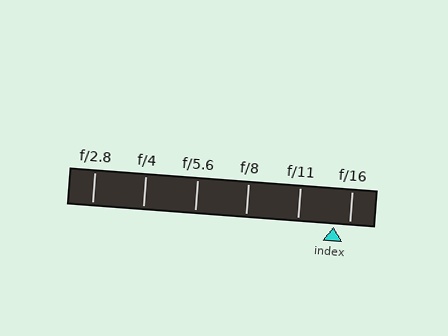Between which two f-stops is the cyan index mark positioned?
The index mark is between f/11 and f/16.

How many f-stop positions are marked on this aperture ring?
There are 6 f-stop positions marked.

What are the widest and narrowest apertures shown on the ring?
The widest aperture shown is f/2.8 and the narrowest is f/16.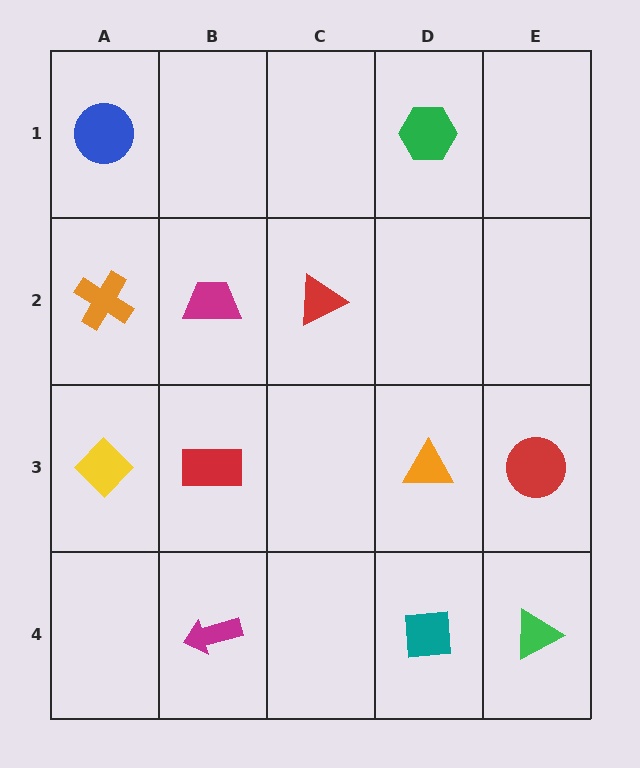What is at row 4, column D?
A teal square.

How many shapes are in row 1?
2 shapes.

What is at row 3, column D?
An orange triangle.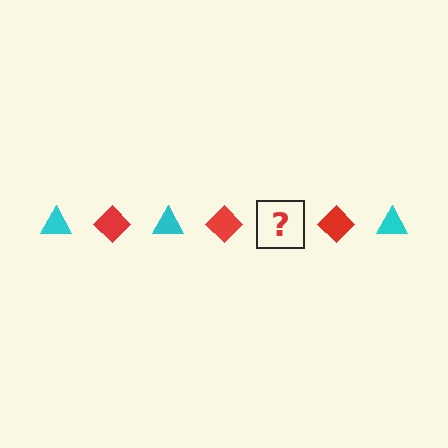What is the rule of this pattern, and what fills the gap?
The rule is that the pattern alternates between cyan triangle and red diamond. The gap should be filled with a cyan triangle.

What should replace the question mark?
The question mark should be replaced with a cyan triangle.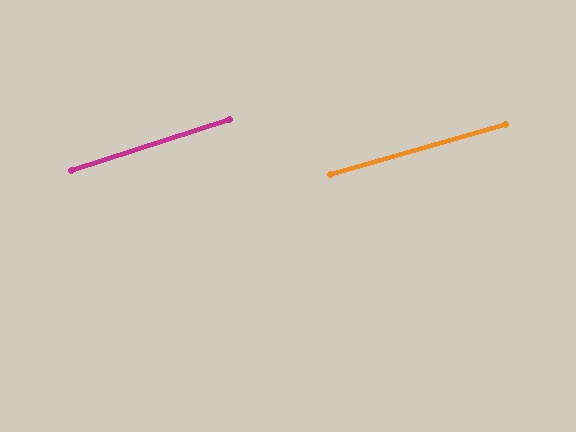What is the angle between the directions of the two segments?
Approximately 2 degrees.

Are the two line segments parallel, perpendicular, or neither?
Parallel — their directions differ by only 1.9°.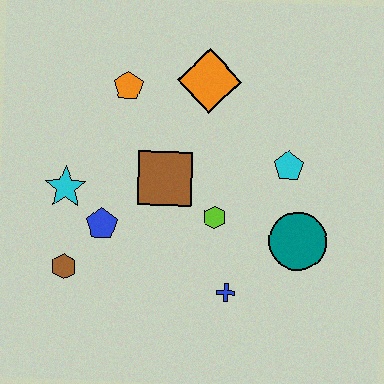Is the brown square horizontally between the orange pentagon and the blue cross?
Yes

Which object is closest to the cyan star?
The blue pentagon is closest to the cyan star.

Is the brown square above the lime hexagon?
Yes